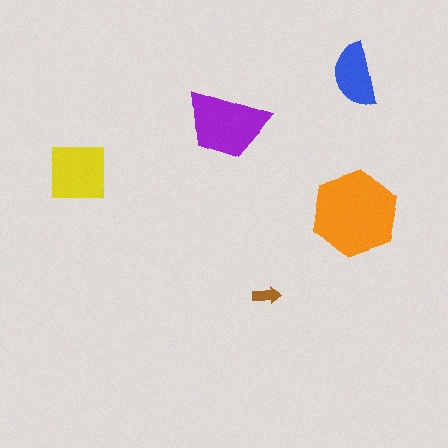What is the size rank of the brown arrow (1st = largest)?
5th.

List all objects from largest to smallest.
The orange hexagon, the purple trapezoid, the yellow square, the blue semicircle, the brown arrow.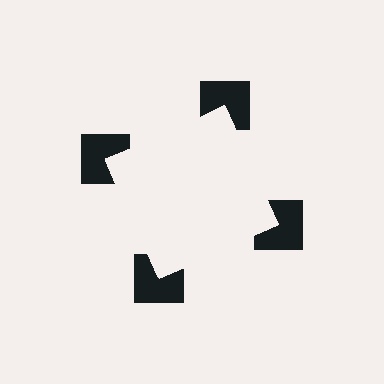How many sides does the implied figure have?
4 sides.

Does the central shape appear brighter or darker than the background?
It typically appears slightly brighter than the background, even though no actual brightness change is drawn.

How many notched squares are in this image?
There are 4 — one at each vertex of the illusory square.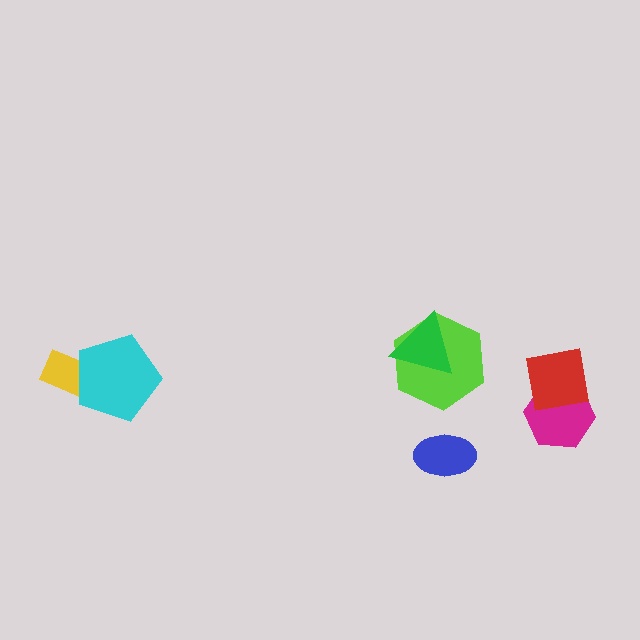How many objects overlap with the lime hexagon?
1 object overlaps with the lime hexagon.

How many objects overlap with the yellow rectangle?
1 object overlaps with the yellow rectangle.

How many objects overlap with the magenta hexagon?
1 object overlaps with the magenta hexagon.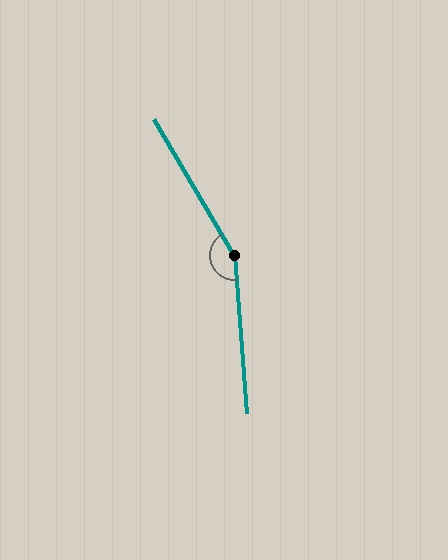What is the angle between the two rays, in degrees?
Approximately 154 degrees.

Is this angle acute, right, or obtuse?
It is obtuse.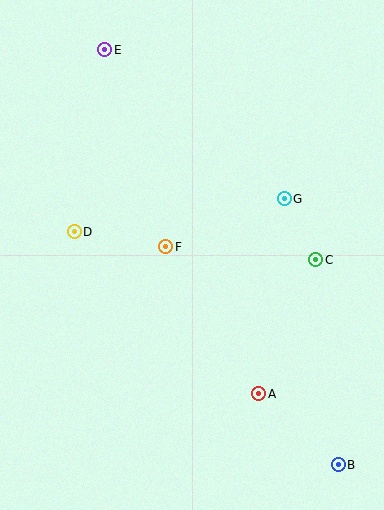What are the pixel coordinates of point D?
Point D is at (74, 232).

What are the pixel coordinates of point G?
Point G is at (284, 199).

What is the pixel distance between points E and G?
The distance between E and G is 233 pixels.